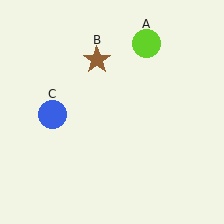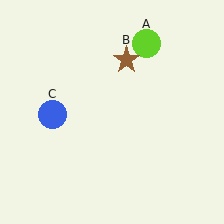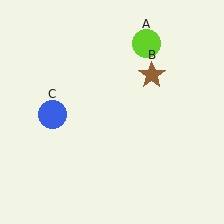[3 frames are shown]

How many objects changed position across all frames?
1 object changed position: brown star (object B).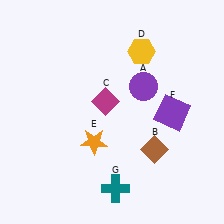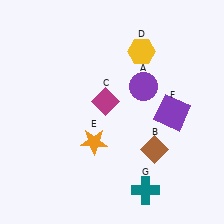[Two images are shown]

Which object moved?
The teal cross (G) moved right.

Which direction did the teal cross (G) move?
The teal cross (G) moved right.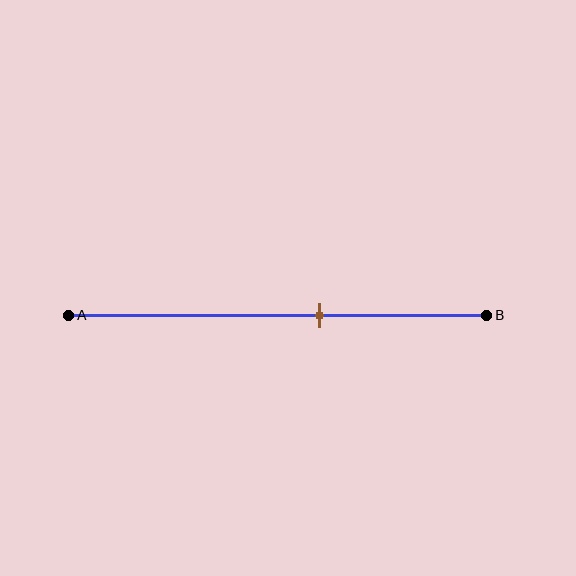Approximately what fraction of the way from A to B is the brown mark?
The brown mark is approximately 60% of the way from A to B.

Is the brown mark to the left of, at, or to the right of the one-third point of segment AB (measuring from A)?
The brown mark is to the right of the one-third point of segment AB.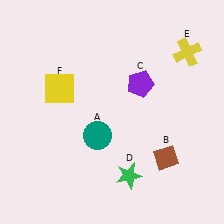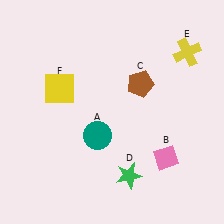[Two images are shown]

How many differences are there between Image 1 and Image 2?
There are 2 differences between the two images.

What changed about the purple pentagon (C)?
In Image 1, C is purple. In Image 2, it changed to brown.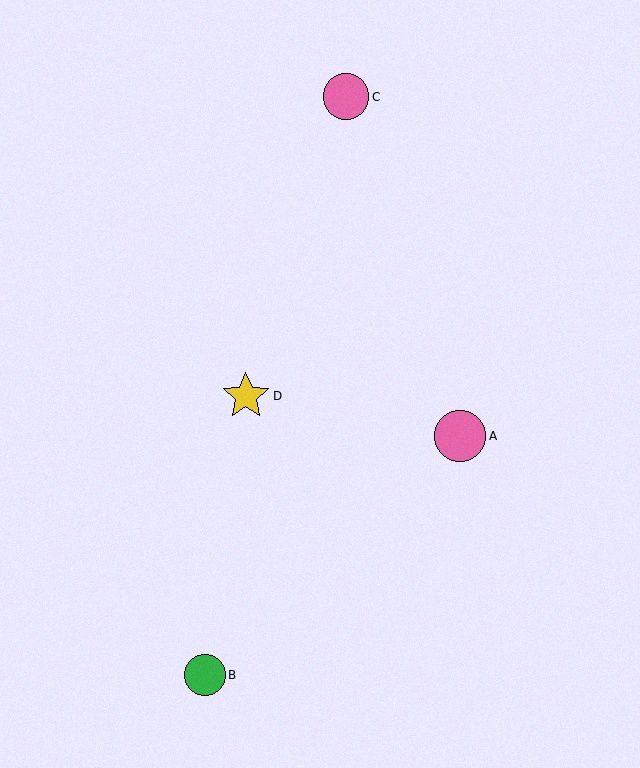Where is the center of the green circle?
The center of the green circle is at (205, 675).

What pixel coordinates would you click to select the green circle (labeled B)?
Click at (205, 675) to select the green circle B.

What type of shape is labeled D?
Shape D is a yellow star.